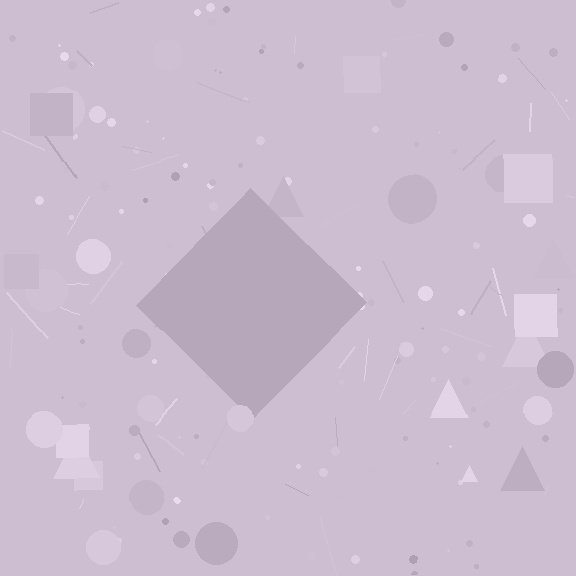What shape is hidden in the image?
A diamond is hidden in the image.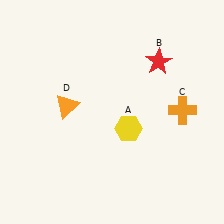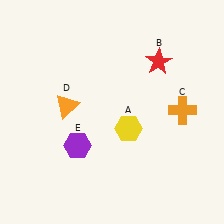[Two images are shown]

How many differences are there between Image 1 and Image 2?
There is 1 difference between the two images.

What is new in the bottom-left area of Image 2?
A purple hexagon (E) was added in the bottom-left area of Image 2.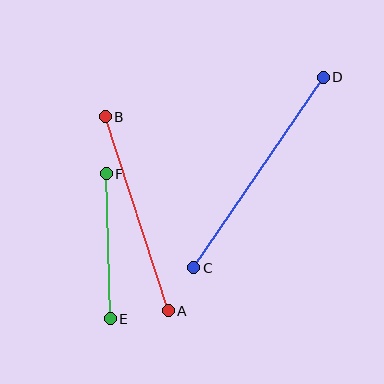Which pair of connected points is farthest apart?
Points C and D are farthest apart.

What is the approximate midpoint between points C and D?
The midpoint is at approximately (259, 172) pixels.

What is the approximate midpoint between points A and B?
The midpoint is at approximately (137, 214) pixels.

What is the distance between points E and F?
The distance is approximately 145 pixels.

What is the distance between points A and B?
The distance is approximately 204 pixels.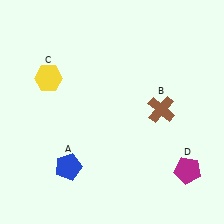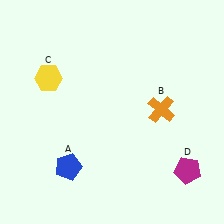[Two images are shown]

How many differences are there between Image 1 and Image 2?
There is 1 difference between the two images.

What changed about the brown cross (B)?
In Image 1, B is brown. In Image 2, it changed to orange.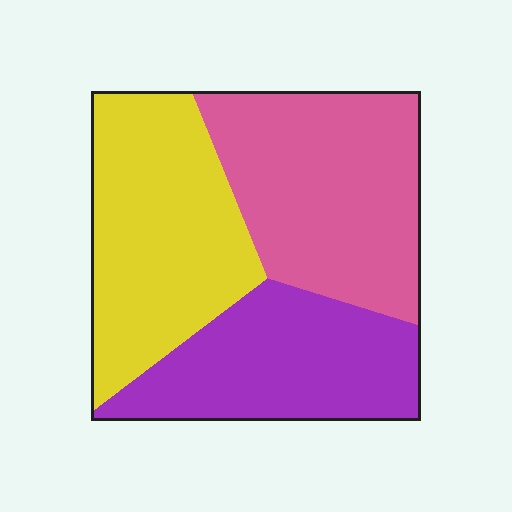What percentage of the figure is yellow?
Yellow covers about 35% of the figure.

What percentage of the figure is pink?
Pink takes up about three eighths (3/8) of the figure.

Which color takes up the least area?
Purple, at roughly 30%.